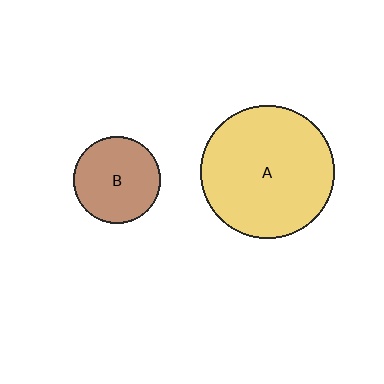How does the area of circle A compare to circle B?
Approximately 2.3 times.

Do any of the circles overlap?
No, none of the circles overlap.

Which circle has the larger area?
Circle A (yellow).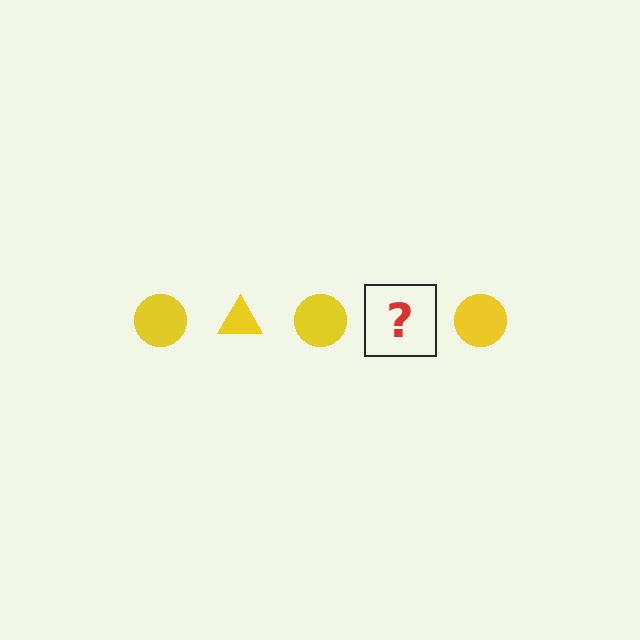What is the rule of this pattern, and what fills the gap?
The rule is that the pattern cycles through circle, triangle shapes in yellow. The gap should be filled with a yellow triangle.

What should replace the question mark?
The question mark should be replaced with a yellow triangle.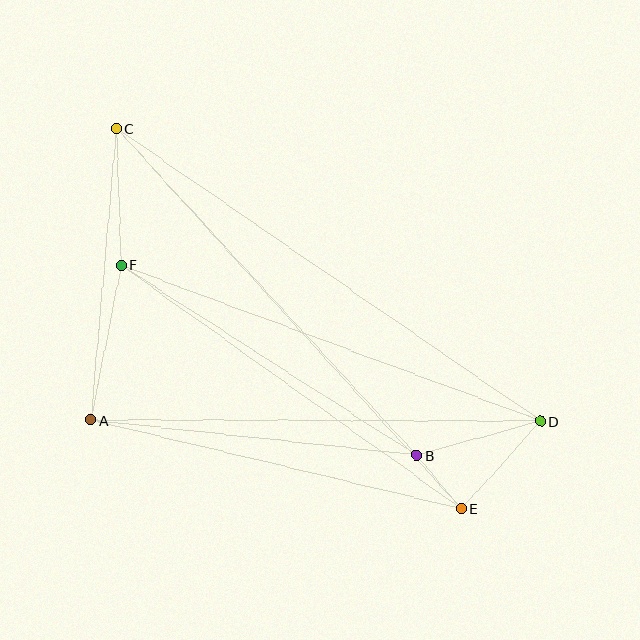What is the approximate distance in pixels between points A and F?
The distance between A and F is approximately 158 pixels.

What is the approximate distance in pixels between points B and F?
The distance between B and F is approximately 351 pixels.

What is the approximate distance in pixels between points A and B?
The distance between A and B is approximately 327 pixels.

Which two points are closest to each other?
Points B and E are closest to each other.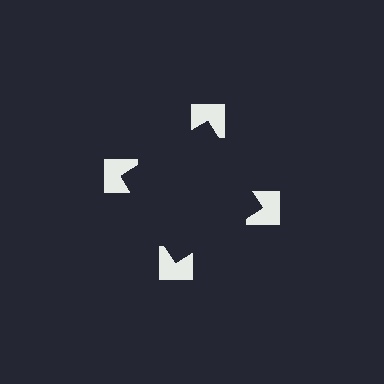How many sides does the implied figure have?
4 sides.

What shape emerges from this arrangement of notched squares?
An illusory square — its edges are inferred from the aligned wedge cuts in the notched squares, not physically drawn.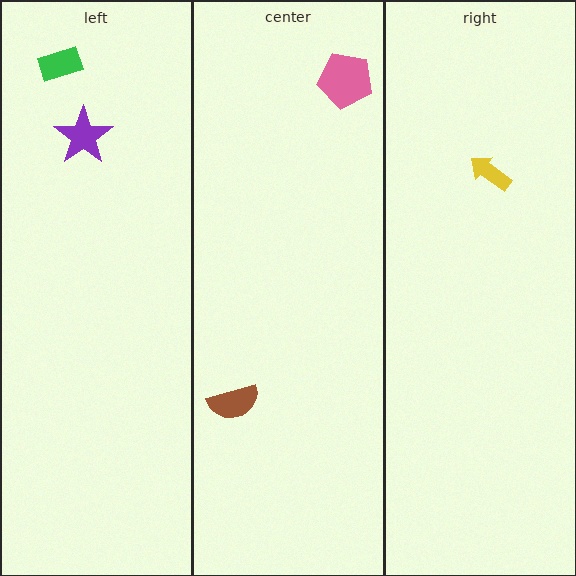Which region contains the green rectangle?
The left region.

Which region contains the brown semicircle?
The center region.